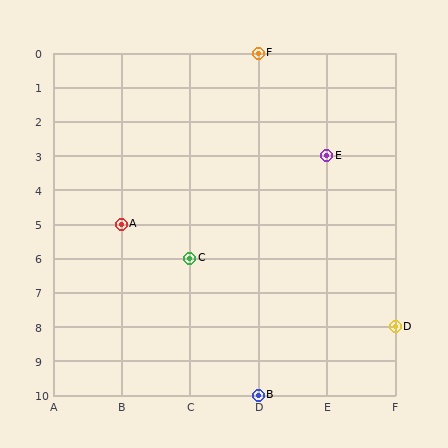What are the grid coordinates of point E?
Point E is at grid coordinates (E, 3).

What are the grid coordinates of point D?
Point D is at grid coordinates (F, 8).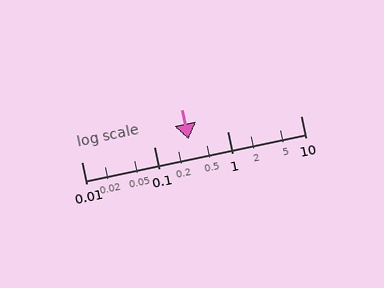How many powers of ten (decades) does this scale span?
The scale spans 3 decades, from 0.01 to 10.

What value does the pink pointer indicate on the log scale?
The pointer indicates approximately 0.29.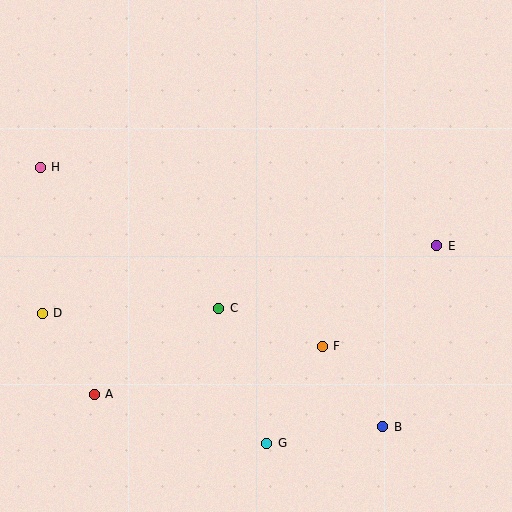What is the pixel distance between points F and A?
The distance between F and A is 233 pixels.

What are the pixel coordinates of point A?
Point A is at (94, 394).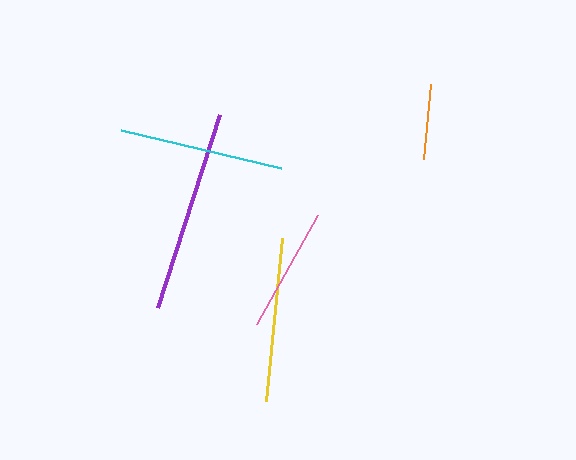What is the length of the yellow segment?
The yellow segment is approximately 164 pixels long.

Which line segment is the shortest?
The orange line is the shortest at approximately 75 pixels.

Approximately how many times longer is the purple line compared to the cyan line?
The purple line is approximately 1.2 times the length of the cyan line.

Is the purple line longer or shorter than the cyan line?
The purple line is longer than the cyan line.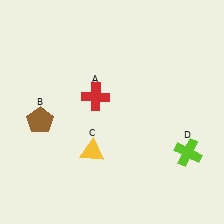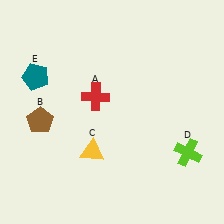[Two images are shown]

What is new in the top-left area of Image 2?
A teal pentagon (E) was added in the top-left area of Image 2.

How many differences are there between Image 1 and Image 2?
There is 1 difference between the two images.